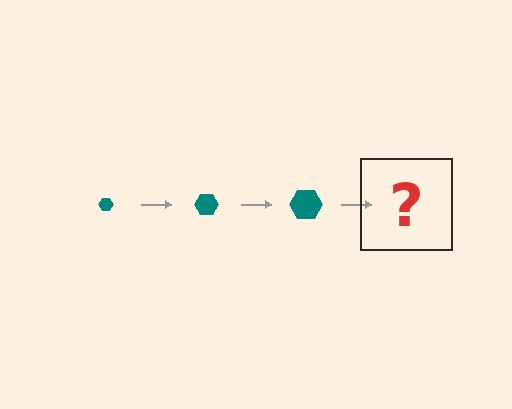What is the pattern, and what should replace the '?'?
The pattern is that the hexagon gets progressively larger each step. The '?' should be a teal hexagon, larger than the previous one.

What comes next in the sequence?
The next element should be a teal hexagon, larger than the previous one.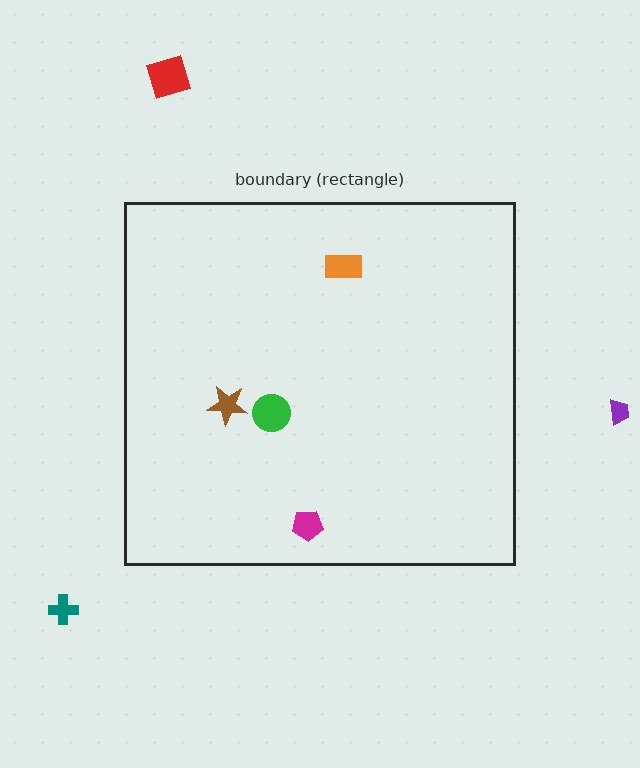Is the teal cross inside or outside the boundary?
Outside.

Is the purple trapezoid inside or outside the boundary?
Outside.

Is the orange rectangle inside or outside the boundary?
Inside.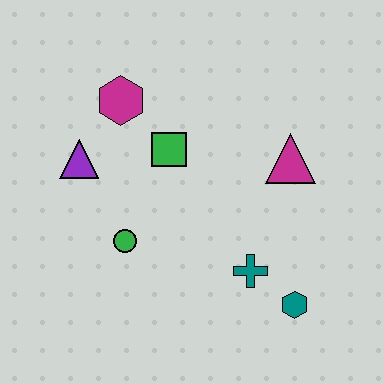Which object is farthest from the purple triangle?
The teal hexagon is farthest from the purple triangle.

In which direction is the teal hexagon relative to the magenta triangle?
The teal hexagon is below the magenta triangle.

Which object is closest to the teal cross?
The teal hexagon is closest to the teal cross.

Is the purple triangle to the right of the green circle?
No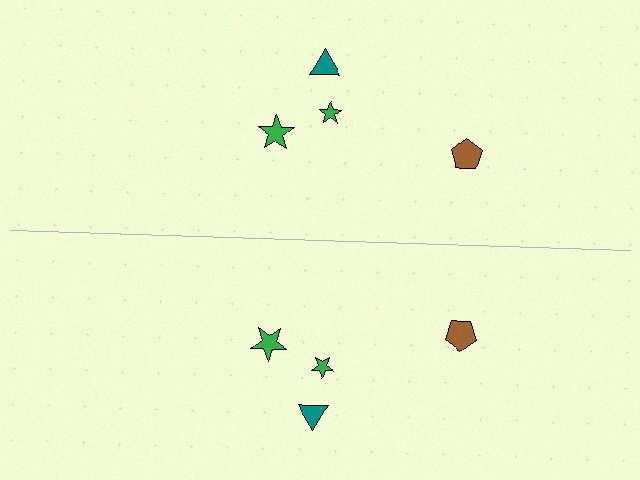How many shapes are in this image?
There are 8 shapes in this image.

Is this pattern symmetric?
Yes, this pattern has bilateral (reflection) symmetry.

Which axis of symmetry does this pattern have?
The pattern has a horizontal axis of symmetry running through the center of the image.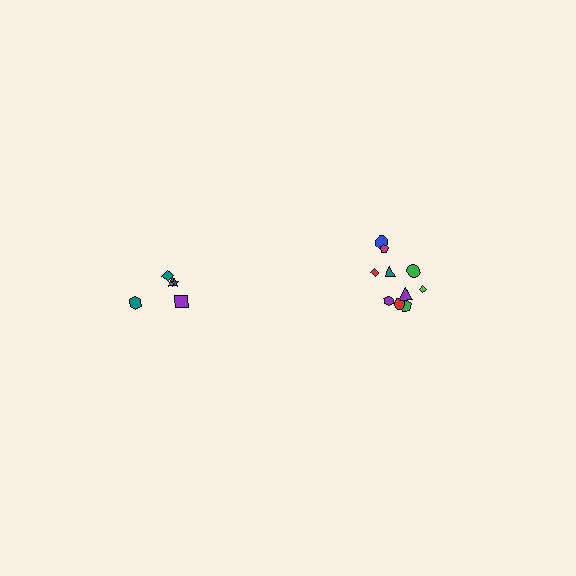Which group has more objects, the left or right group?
The right group.